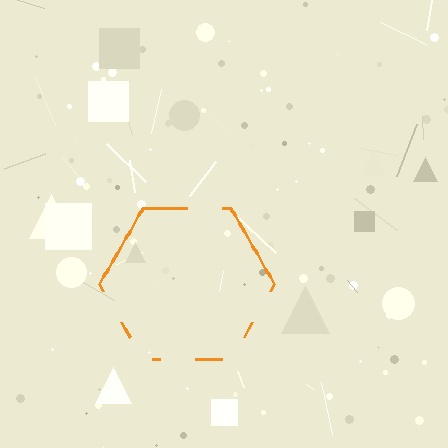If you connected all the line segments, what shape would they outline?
They would outline a hexagon.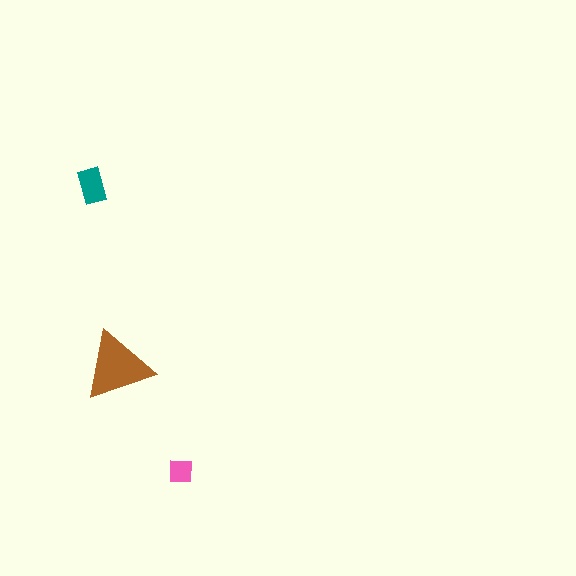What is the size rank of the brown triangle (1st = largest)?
1st.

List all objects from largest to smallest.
The brown triangle, the teal rectangle, the pink square.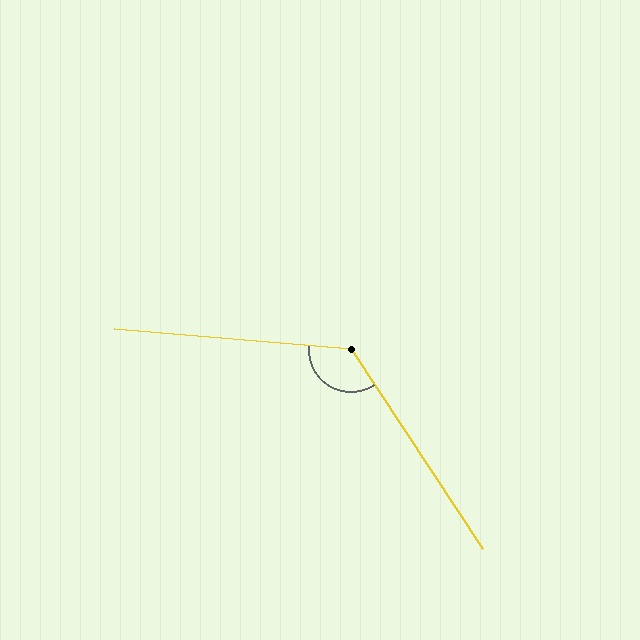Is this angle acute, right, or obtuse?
It is obtuse.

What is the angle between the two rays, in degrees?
Approximately 128 degrees.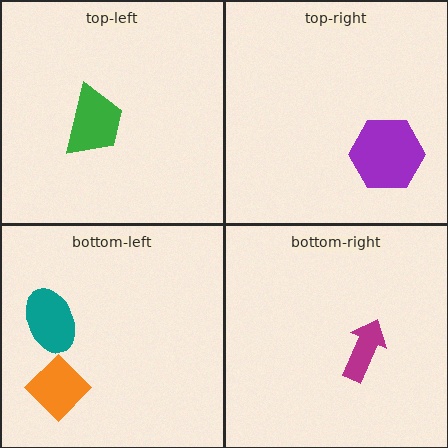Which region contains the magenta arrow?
The bottom-right region.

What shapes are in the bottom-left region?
The orange diamond, the teal ellipse.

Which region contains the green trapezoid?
The top-left region.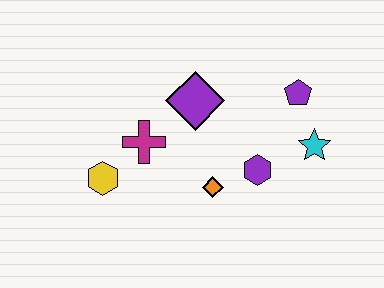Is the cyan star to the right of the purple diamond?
Yes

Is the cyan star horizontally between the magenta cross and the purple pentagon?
No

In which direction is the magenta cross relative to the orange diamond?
The magenta cross is to the left of the orange diamond.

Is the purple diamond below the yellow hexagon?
No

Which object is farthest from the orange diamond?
The purple pentagon is farthest from the orange diamond.